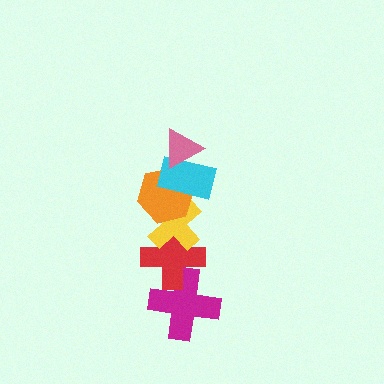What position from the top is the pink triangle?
The pink triangle is 1st from the top.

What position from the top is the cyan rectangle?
The cyan rectangle is 2nd from the top.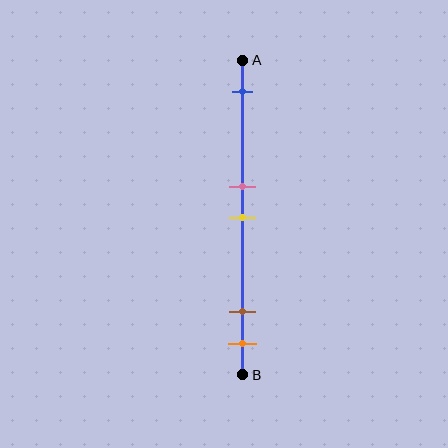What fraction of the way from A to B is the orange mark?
The orange mark is approximately 90% (0.9) of the way from A to B.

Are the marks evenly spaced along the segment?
No, the marks are not evenly spaced.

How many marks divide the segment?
There are 5 marks dividing the segment.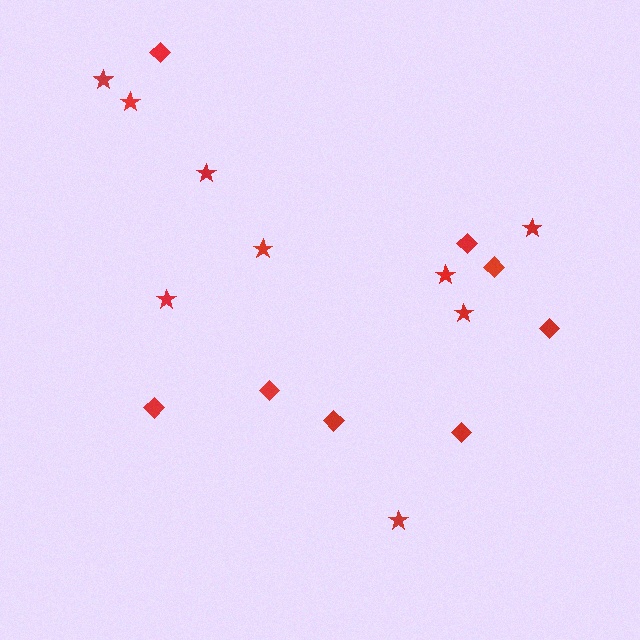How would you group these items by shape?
There are 2 groups: one group of stars (9) and one group of diamonds (8).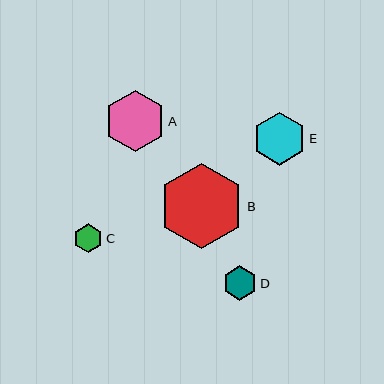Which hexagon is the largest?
Hexagon B is the largest with a size of approximately 86 pixels.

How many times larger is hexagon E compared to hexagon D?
Hexagon E is approximately 1.5 times the size of hexagon D.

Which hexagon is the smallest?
Hexagon C is the smallest with a size of approximately 29 pixels.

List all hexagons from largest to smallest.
From largest to smallest: B, A, E, D, C.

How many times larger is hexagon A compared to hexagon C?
Hexagon A is approximately 2.1 times the size of hexagon C.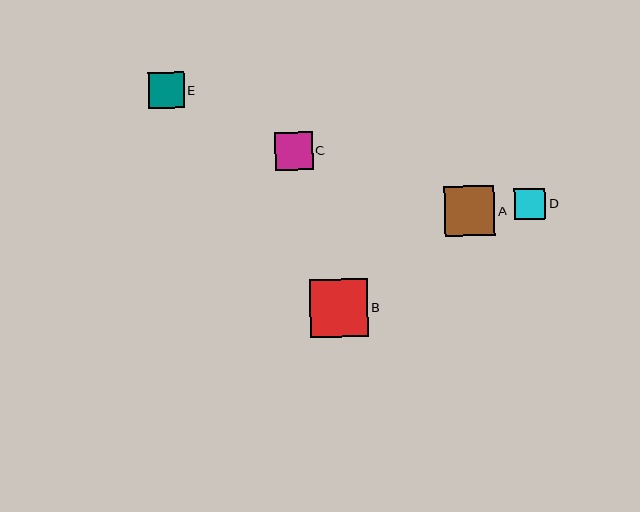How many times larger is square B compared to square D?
Square B is approximately 1.9 times the size of square D.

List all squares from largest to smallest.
From largest to smallest: B, A, C, E, D.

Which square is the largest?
Square B is the largest with a size of approximately 58 pixels.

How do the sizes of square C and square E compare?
Square C and square E are approximately the same size.